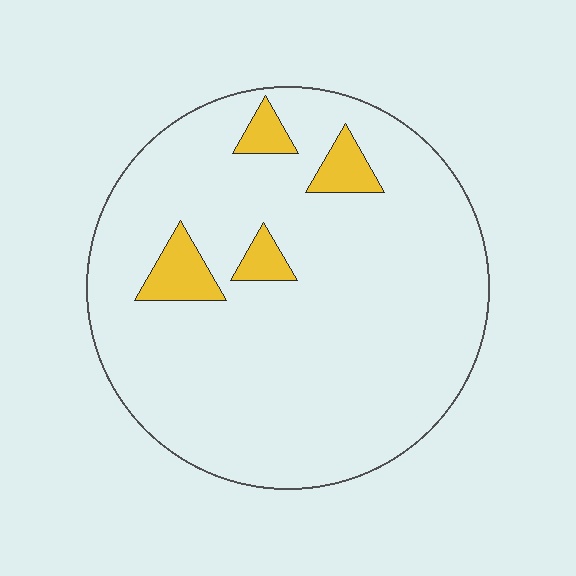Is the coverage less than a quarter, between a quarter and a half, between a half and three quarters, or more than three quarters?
Less than a quarter.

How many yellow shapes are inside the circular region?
4.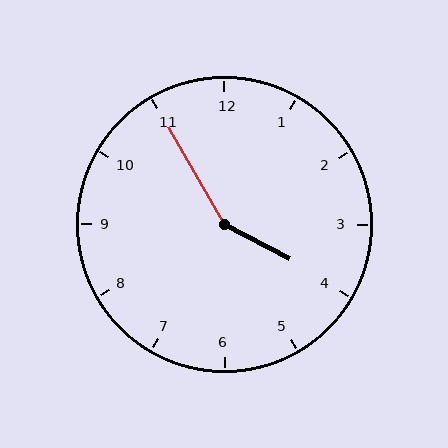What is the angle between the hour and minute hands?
Approximately 148 degrees.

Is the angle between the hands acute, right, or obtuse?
It is obtuse.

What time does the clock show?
3:55.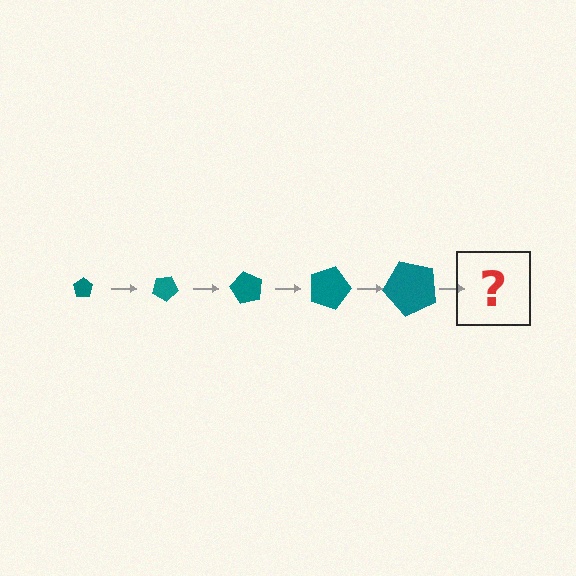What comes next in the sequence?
The next element should be a pentagon, larger than the previous one and rotated 150 degrees from the start.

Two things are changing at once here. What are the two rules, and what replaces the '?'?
The two rules are that the pentagon grows larger each step and it rotates 30 degrees each step. The '?' should be a pentagon, larger than the previous one and rotated 150 degrees from the start.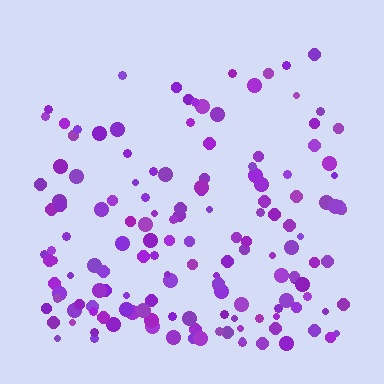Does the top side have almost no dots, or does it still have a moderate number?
Still a moderate number, just noticeably fewer than the bottom.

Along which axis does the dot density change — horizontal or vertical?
Vertical.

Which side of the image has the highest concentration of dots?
The bottom.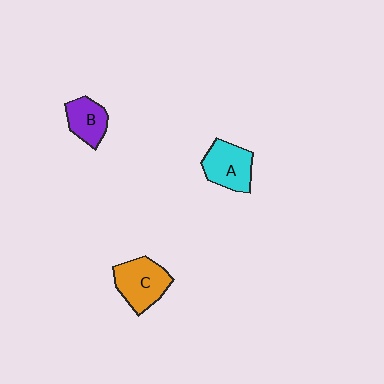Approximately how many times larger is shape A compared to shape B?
Approximately 1.3 times.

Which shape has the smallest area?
Shape B (purple).